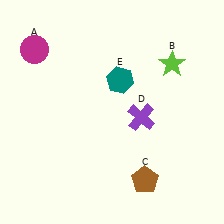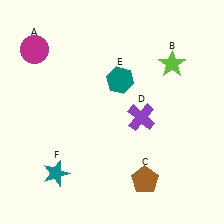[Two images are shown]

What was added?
A teal star (F) was added in Image 2.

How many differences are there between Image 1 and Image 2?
There is 1 difference between the two images.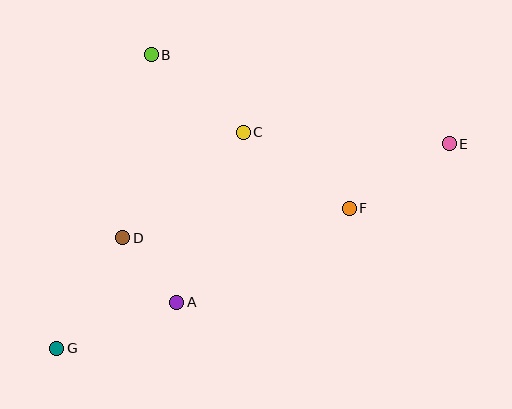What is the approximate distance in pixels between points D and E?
The distance between D and E is approximately 340 pixels.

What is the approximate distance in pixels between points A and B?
The distance between A and B is approximately 249 pixels.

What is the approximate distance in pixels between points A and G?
The distance between A and G is approximately 129 pixels.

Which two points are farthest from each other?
Points E and G are farthest from each other.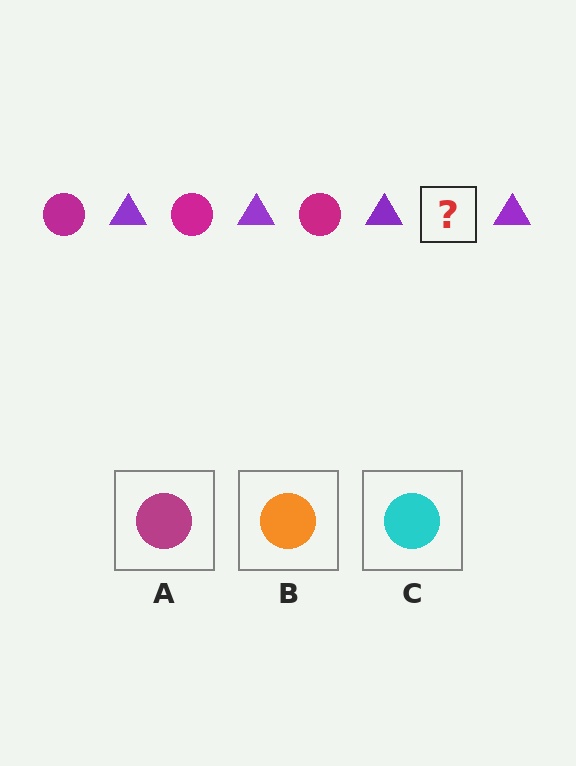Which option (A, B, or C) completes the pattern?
A.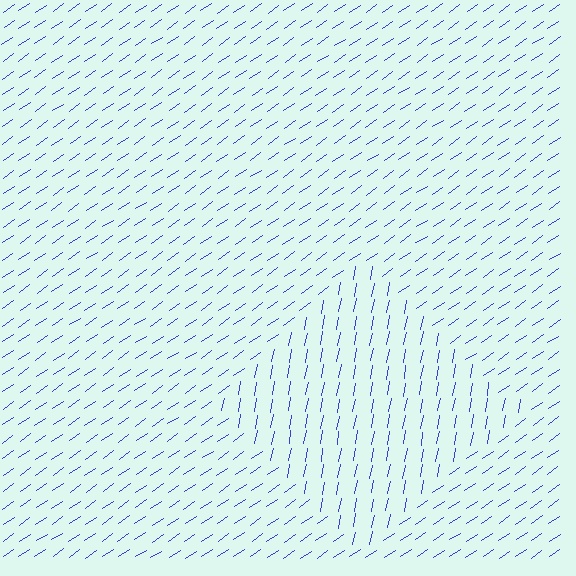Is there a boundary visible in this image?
Yes, there is a texture boundary formed by a change in line orientation.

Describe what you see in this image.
The image is filled with small blue line segments. A diamond region in the image has lines oriented differently from the surrounding lines, creating a visible texture boundary.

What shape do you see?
I see a diamond.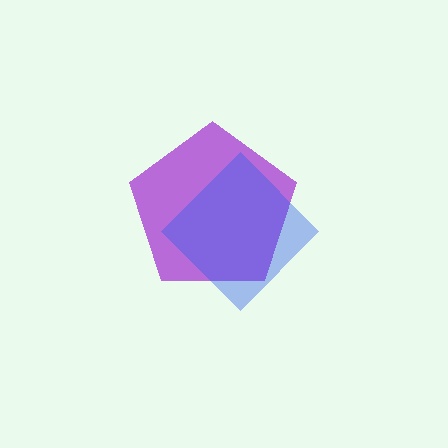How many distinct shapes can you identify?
There are 2 distinct shapes: a purple pentagon, a blue diamond.